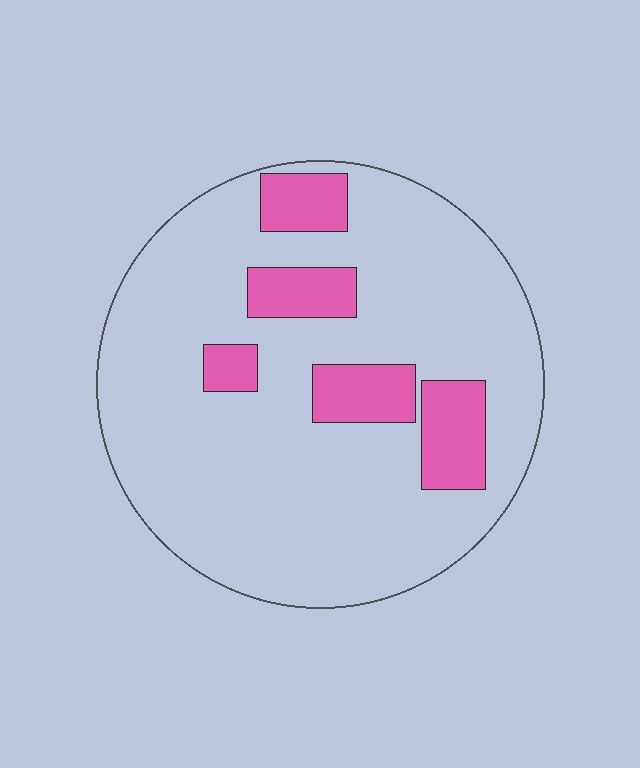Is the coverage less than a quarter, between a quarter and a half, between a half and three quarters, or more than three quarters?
Less than a quarter.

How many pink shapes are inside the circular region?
5.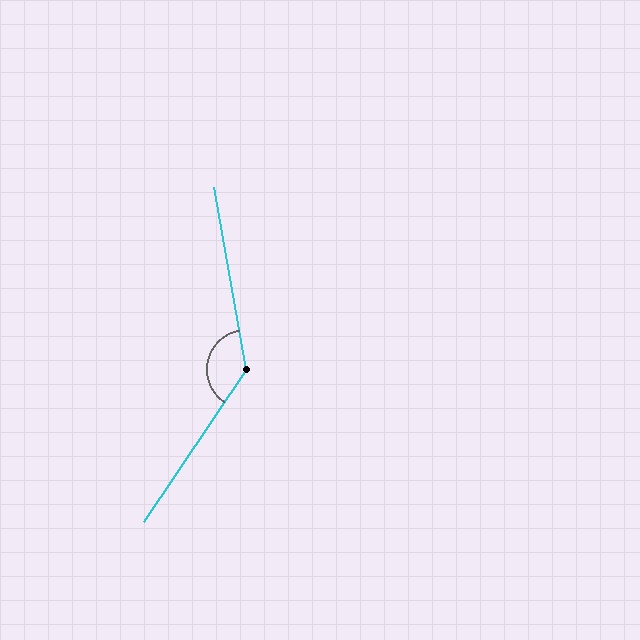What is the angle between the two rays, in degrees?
Approximately 136 degrees.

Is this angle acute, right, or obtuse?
It is obtuse.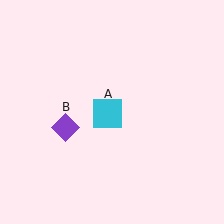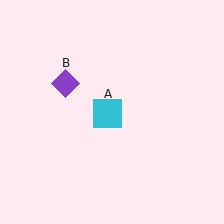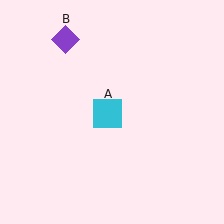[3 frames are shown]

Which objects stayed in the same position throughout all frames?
Cyan square (object A) remained stationary.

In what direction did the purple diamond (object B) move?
The purple diamond (object B) moved up.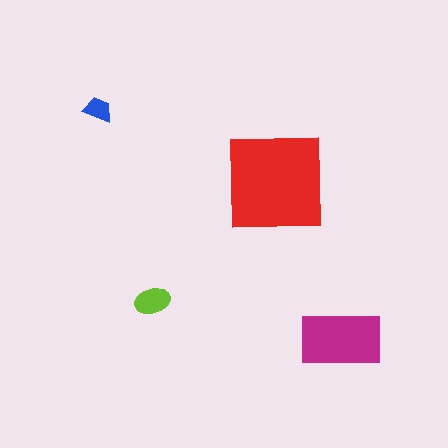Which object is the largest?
The red square.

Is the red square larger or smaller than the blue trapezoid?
Larger.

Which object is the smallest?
The blue trapezoid.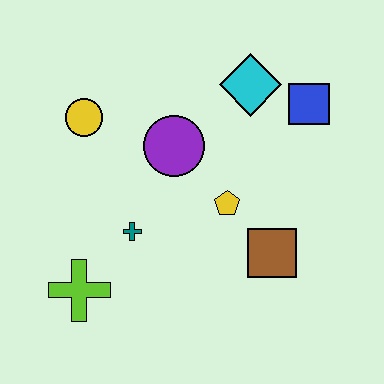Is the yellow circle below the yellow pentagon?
No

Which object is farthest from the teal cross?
The blue square is farthest from the teal cross.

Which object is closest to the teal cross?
The lime cross is closest to the teal cross.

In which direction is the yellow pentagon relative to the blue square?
The yellow pentagon is below the blue square.